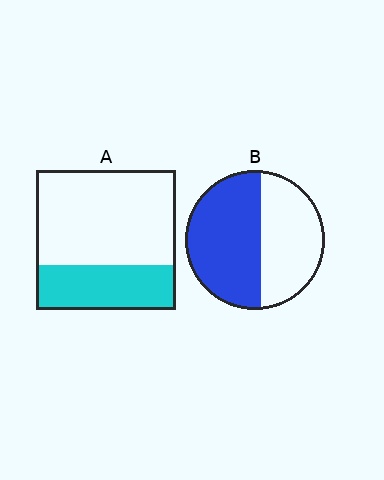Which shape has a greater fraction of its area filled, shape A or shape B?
Shape B.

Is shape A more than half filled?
No.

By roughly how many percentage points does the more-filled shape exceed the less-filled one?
By roughly 25 percentage points (B over A).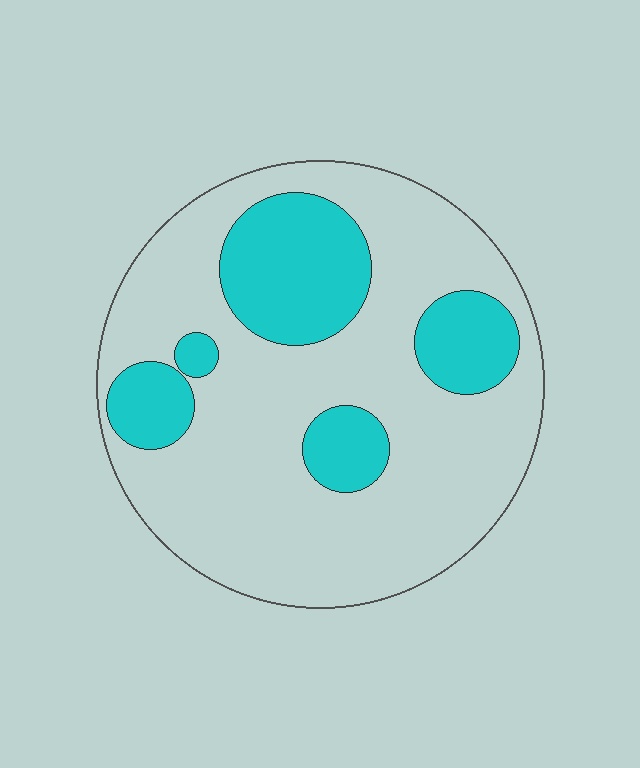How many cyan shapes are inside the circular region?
5.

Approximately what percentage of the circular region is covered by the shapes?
Approximately 25%.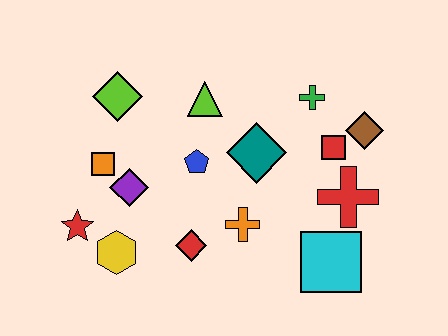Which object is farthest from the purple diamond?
The brown diamond is farthest from the purple diamond.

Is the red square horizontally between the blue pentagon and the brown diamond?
Yes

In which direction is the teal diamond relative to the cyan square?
The teal diamond is above the cyan square.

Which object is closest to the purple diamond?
The orange square is closest to the purple diamond.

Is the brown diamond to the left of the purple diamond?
No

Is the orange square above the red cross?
Yes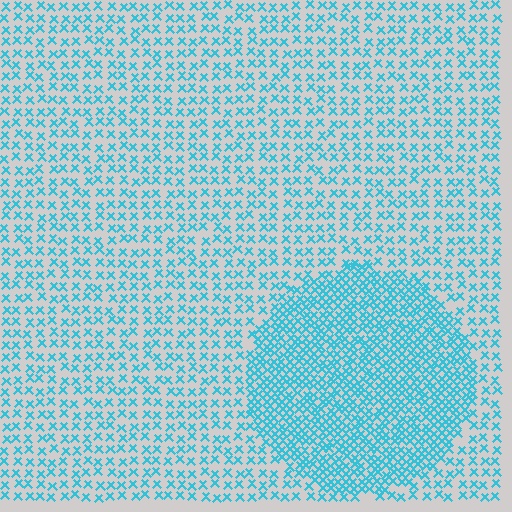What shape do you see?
I see a circle.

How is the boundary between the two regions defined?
The boundary is defined by a change in element density (approximately 2.2x ratio). All elements are the same color, size, and shape.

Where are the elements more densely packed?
The elements are more densely packed inside the circle boundary.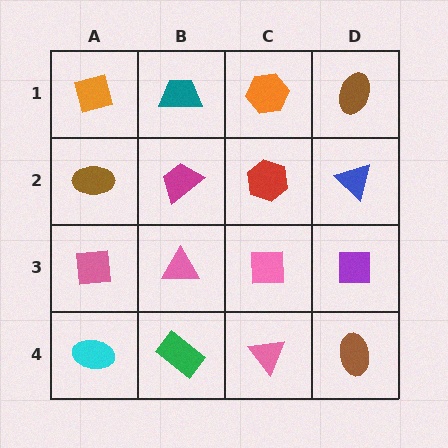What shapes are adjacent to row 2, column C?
An orange hexagon (row 1, column C), a pink square (row 3, column C), a magenta trapezoid (row 2, column B), a blue triangle (row 2, column D).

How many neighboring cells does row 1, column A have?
2.